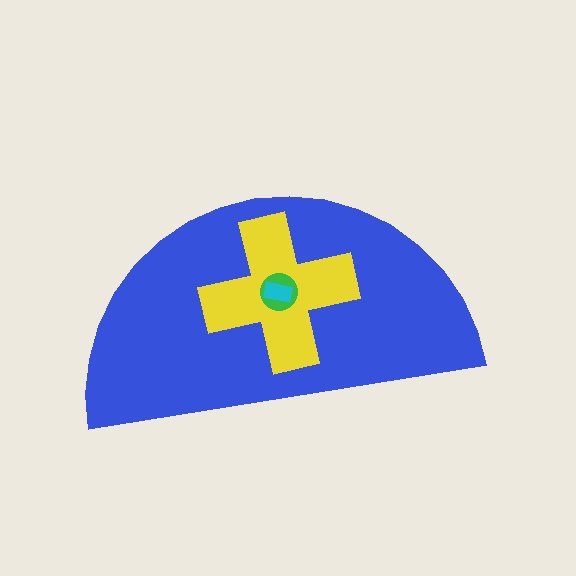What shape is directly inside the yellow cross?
The green circle.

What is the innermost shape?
The cyan rectangle.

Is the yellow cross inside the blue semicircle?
Yes.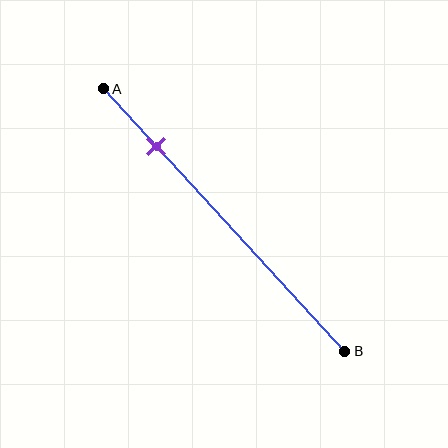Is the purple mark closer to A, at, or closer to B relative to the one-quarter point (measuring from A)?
The purple mark is closer to point A than the one-quarter point of segment AB.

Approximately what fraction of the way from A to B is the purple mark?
The purple mark is approximately 20% of the way from A to B.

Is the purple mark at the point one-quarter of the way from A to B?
No, the mark is at about 20% from A, not at the 25% one-quarter point.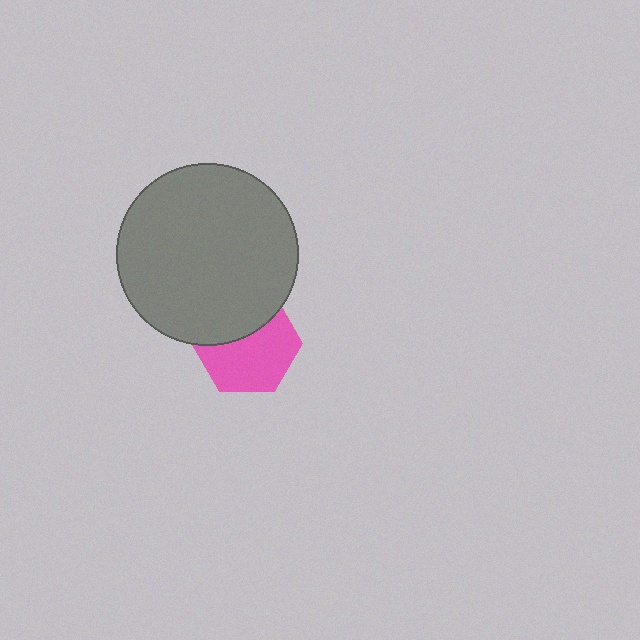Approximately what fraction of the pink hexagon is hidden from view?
Roughly 38% of the pink hexagon is hidden behind the gray circle.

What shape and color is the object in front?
The object in front is a gray circle.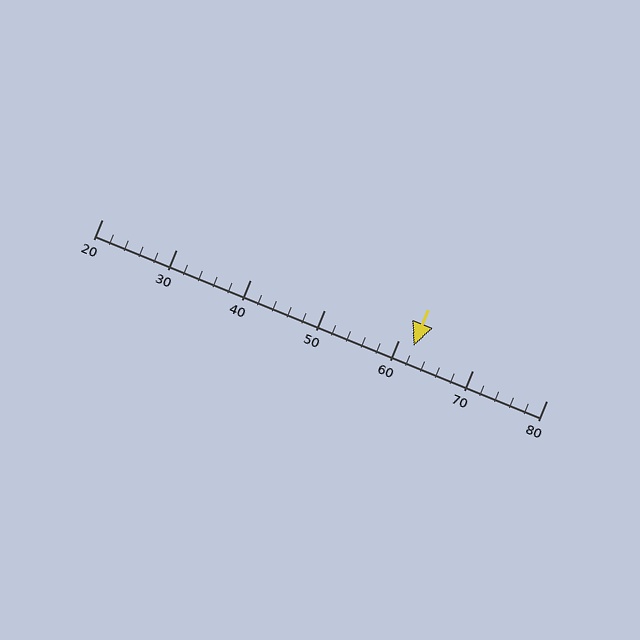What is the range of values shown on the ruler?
The ruler shows values from 20 to 80.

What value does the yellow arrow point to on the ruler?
The yellow arrow points to approximately 62.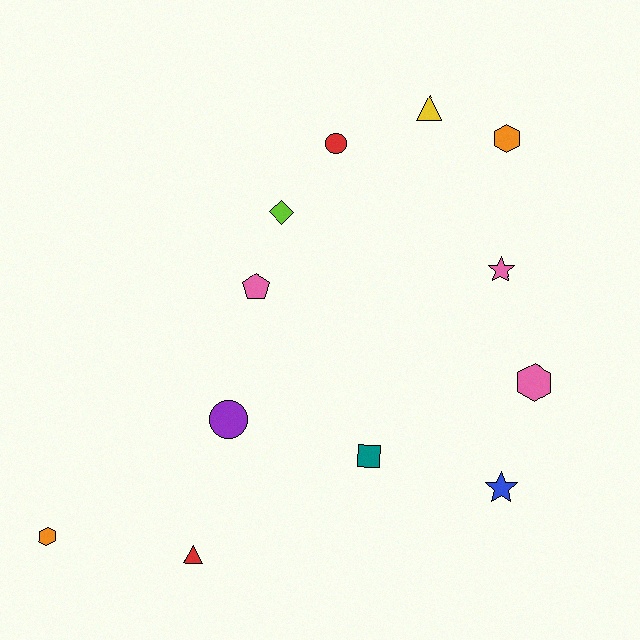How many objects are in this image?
There are 12 objects.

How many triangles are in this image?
There are 2 triangles.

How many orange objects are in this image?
There are 2 orange objects.